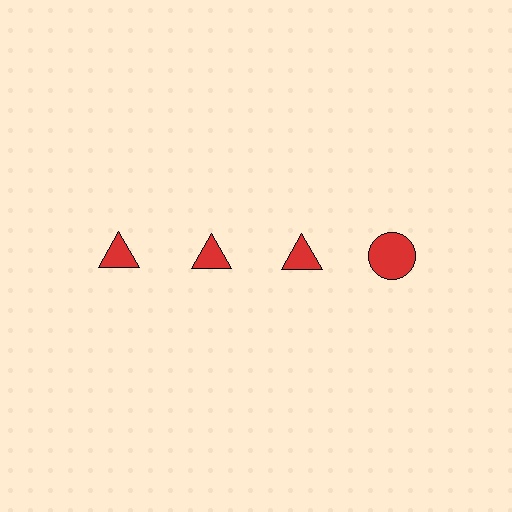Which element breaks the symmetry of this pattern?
The red circle in the top row, second from right column breaks the symmetry. All other shapes are red triangles.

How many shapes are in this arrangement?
There are 4 shapes arranged in a grid pattern.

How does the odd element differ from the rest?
It has a different shape: circle instead of triangle.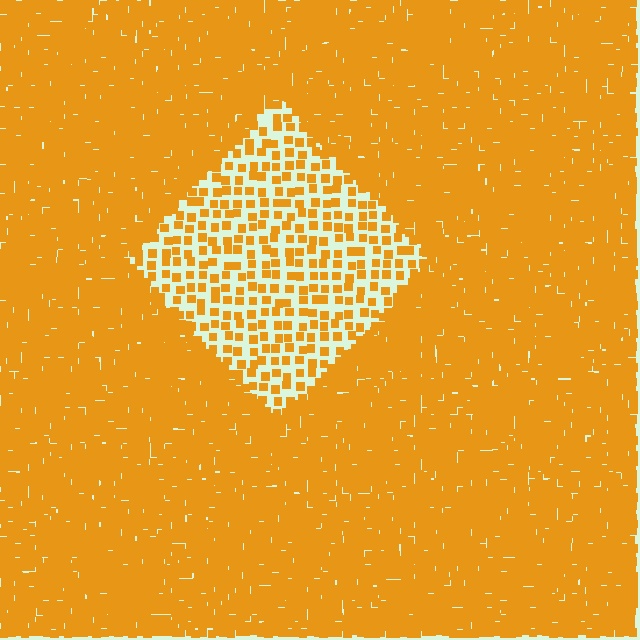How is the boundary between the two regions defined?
The boundary is defined by a change in element density (approximately 3.0x ratio). All elements are the same color, size, and shape.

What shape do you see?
I see a diamond.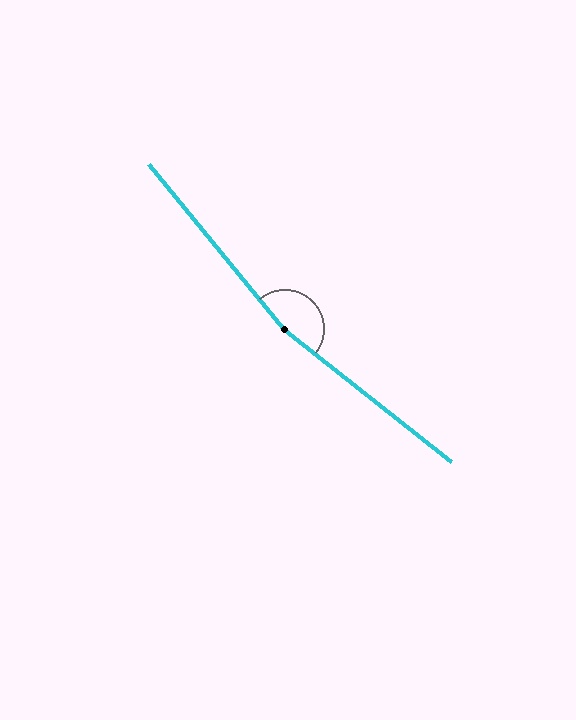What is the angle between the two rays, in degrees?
Approximately 168 degrees.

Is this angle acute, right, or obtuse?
It is obtuse.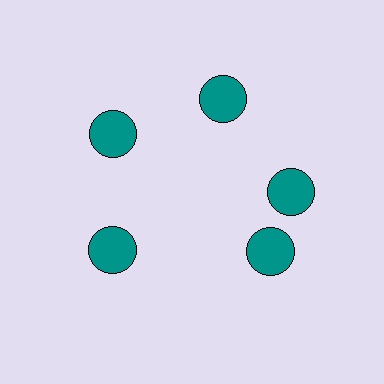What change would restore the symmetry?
The symmetry would be restored by rotating it back into even spacing with its neighbors so that all 5 circles sit at equal angles and equal distance from the center.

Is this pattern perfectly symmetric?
No. The 5 teal circles are arranged in a ring, but one element near the 5 o'clock position is rotated out of alignment along the ring, breaking the 5-fold rotational symmetry.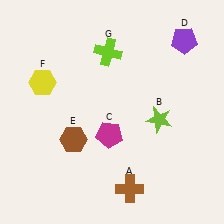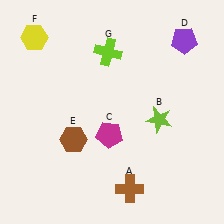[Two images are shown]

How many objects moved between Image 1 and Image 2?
1 object moved between the two images.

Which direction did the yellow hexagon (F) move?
The yellow hexagon (F) moved up.